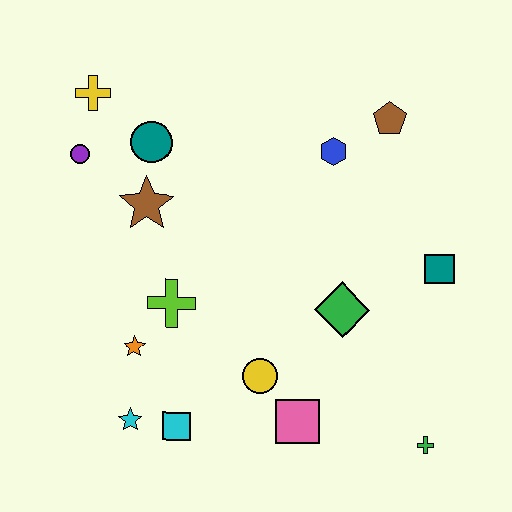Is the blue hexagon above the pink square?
Yes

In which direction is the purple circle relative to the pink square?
The purple circle is above the pink square.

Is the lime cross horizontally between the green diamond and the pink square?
No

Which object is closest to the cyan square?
The cyan star is closest to the cyan square.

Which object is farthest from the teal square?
The yellow cross is farthest from the teal square.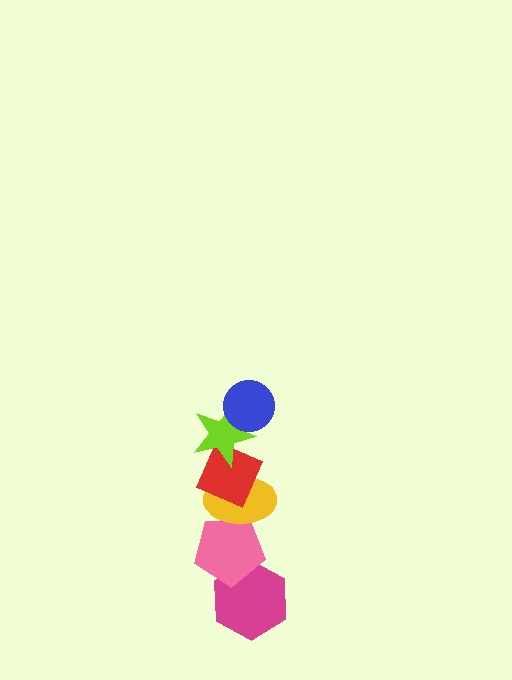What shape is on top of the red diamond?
The lime star is on top of the red diamond.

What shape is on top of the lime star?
The blue circle is on top of the lime star.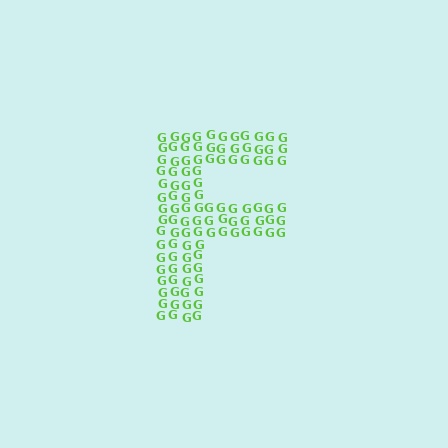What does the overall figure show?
The overall figure shows the letter F.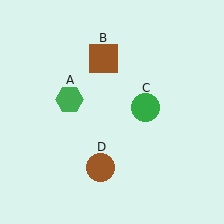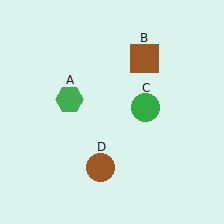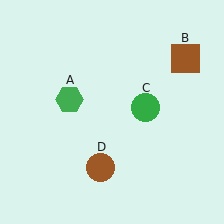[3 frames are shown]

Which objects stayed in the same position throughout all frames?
Green hexagon (object A) and green circle (object C) and brown circle (object D) remained stationary.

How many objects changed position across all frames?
1 object changed position: brown square (object B).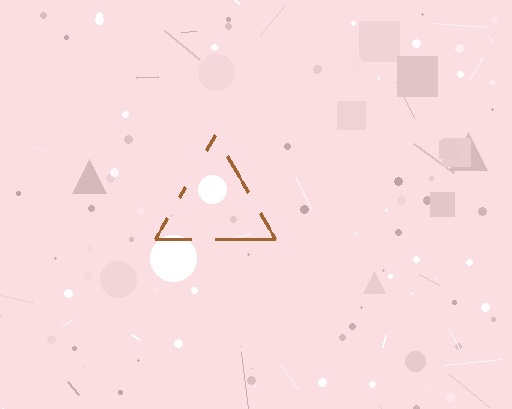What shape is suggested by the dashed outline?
The dashed outline suggests a triangle.